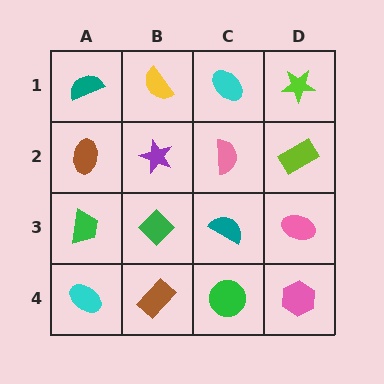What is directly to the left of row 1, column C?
A yellow semicircle.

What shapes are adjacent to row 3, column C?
A pink semicircle (row 2, column C), a green circle (row 4, column C), a green diamond (row 3, column B), a pink ellipse (row 3, column D).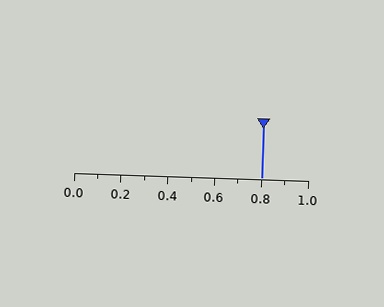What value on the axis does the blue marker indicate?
The marker indicates approximately 0.8.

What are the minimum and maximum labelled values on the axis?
The axis runs from 0.0 to 1.0.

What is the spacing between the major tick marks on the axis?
The major ticks are spaced 0.2 apart.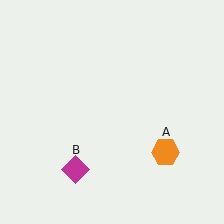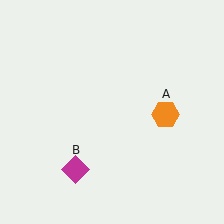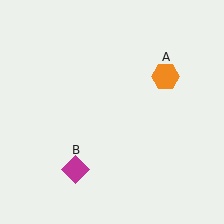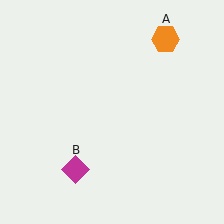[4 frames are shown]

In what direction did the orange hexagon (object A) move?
The orange hexagon (object A) moved up.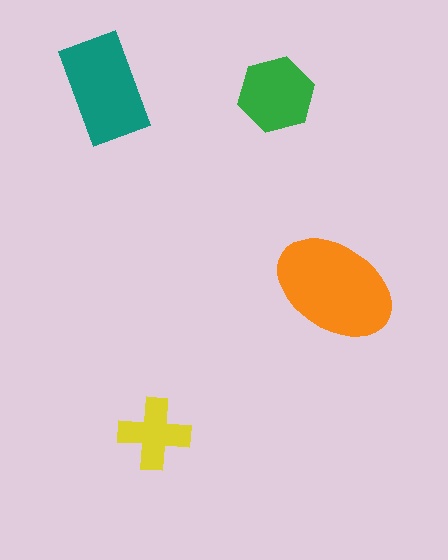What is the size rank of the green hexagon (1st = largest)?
3rd.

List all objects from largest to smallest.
The orange ellipse, the teal rectangle, the green hexagon, the yellow cross.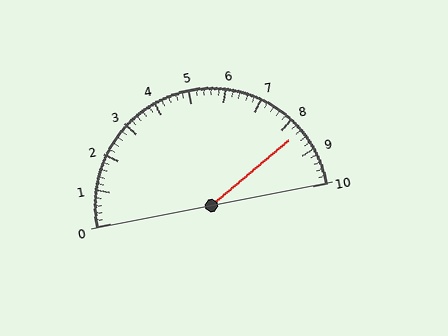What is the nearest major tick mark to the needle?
The nearest major tick mark is 8.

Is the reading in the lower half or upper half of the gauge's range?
The reading is in the upper half of the range (0 to 10).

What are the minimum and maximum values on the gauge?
The gauge ranges from 0 to 10.